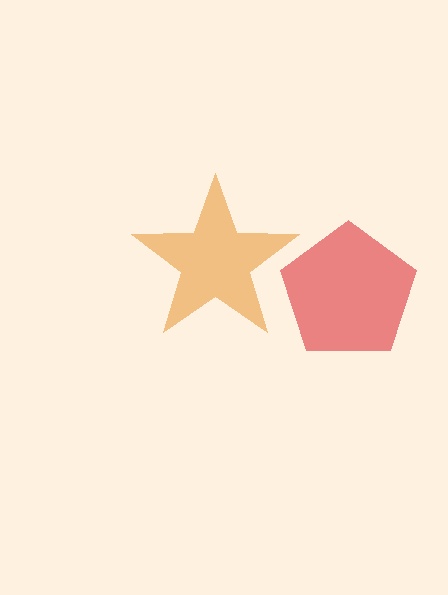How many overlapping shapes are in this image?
There are 2 overlapping shapes in the image.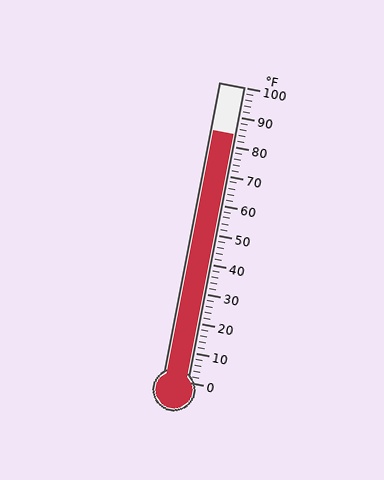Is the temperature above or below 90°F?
The temperature is below 90°F.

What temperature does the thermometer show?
The thermometer shows approximately 84°F.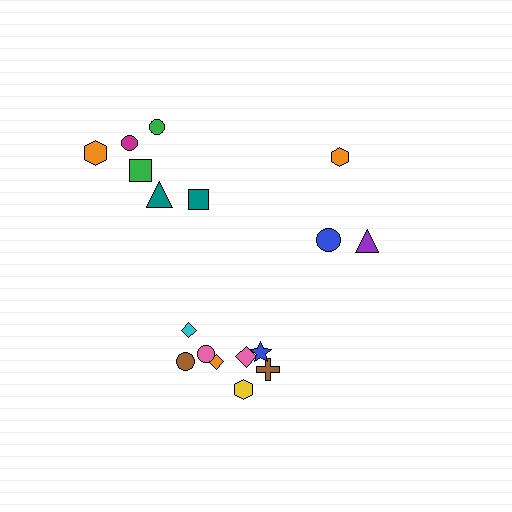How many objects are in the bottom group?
There are 8 objects.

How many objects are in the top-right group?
There are 3 objects.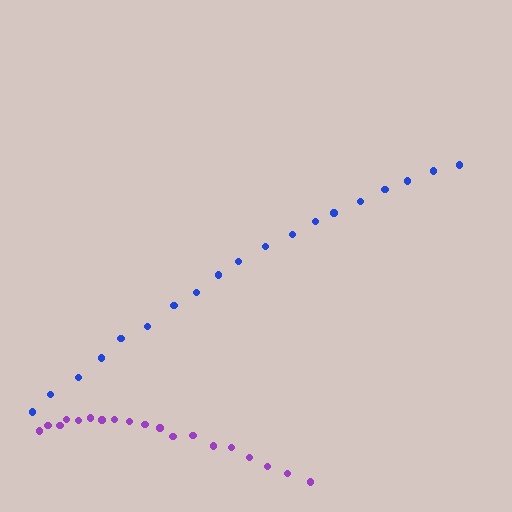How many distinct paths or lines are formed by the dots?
There are 2 distinct paths.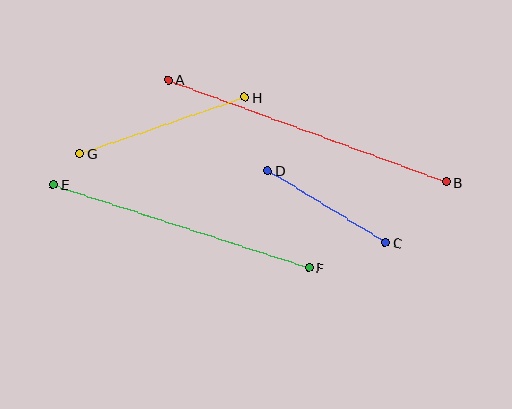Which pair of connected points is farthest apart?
Points A and B are farthest apart.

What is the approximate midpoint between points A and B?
The midpoint is at approximately (307, 131) pixels.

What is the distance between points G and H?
The distance is approximately 175 pixels.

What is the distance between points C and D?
The distance is approximately 138 pixels.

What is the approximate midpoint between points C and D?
The midpoint is at approximately (327, 207) pixels.